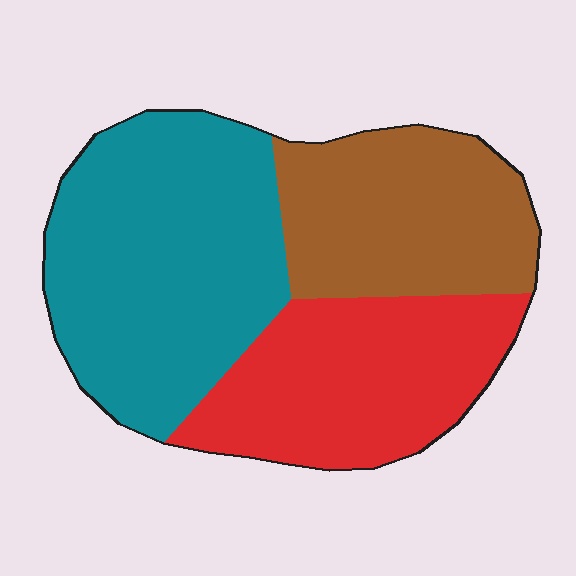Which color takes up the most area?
Teal, at roughly 40%.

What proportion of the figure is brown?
Brown covers around 30% of the figure.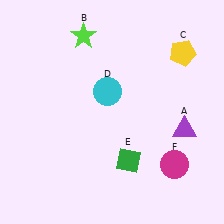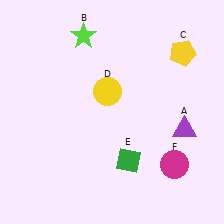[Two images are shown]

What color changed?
The circle (D) changed from cyan in Image 1 to yellow in Image 2.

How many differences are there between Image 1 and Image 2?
There is 1 difference between the two images.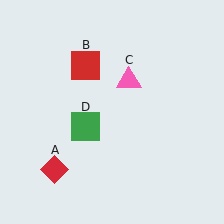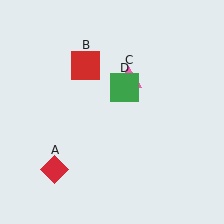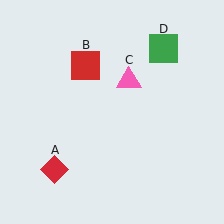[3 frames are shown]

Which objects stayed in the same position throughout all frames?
Red diamond (object A) and red square (object B) and pink triangle (object C) remained stationary.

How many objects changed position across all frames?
1 object changed position: green square (object D).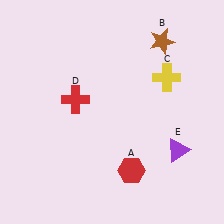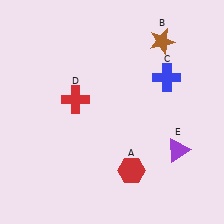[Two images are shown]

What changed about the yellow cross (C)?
In Image 1, C is yellow. In Image 2, it changed to blue.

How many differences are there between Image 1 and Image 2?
There is 1 difference between the two images.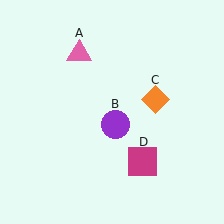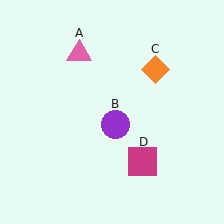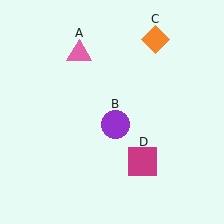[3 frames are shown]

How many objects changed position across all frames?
1 object changed position: orange diamond (object C).